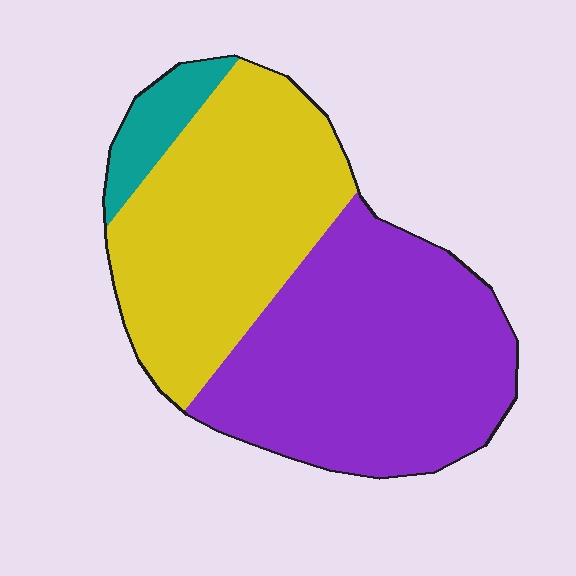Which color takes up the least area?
Teal, at roughly 5%.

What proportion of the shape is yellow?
Yellow takes up about two fifths (2/5) of the shape.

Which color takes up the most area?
Purple, at roughly 50%.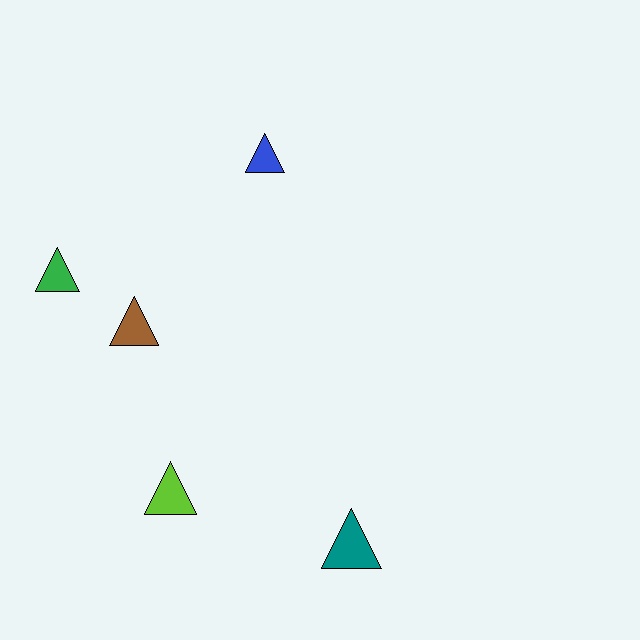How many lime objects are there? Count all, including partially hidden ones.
There is 1 lime object.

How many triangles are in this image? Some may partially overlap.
There are 5 triangles.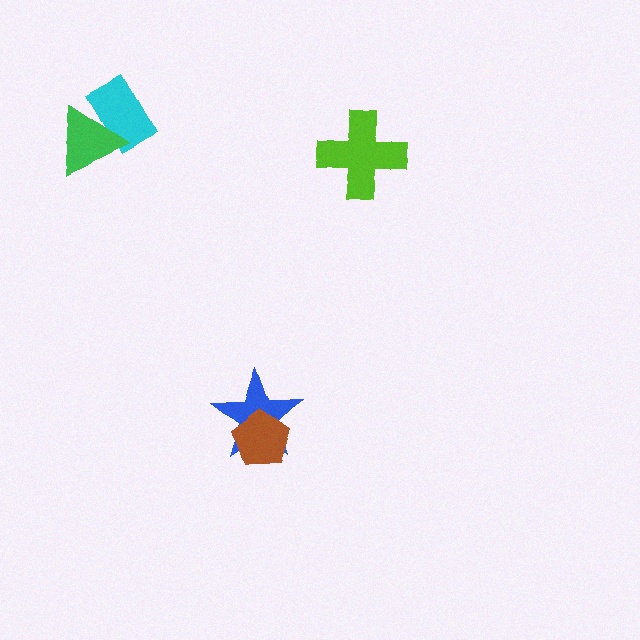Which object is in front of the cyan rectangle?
The green triangle is in front of the cyan rectangle.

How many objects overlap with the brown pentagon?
1 object overlaps with the brown pentagon.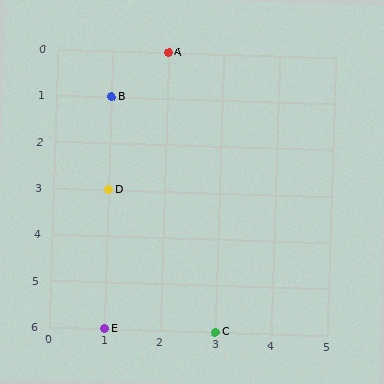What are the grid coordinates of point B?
Point B is at grid coordinates (1, 1).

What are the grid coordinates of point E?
Point E is at grid coordinates (1, 6).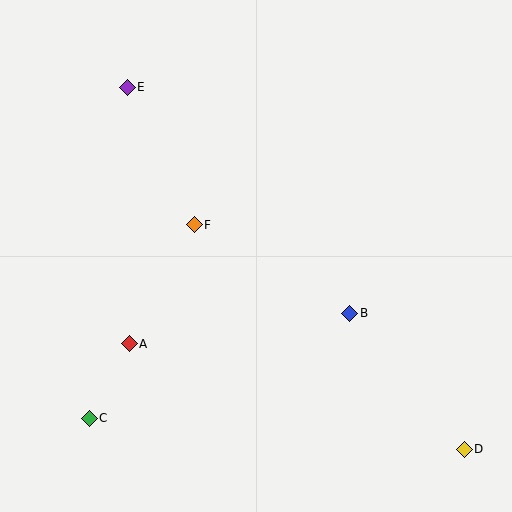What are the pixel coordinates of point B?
Point B is at (350, 313).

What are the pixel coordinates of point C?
Point C is at (89, 418).